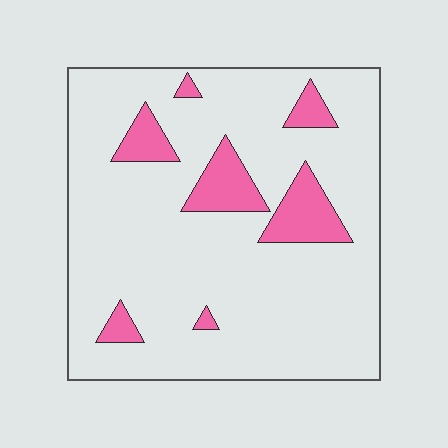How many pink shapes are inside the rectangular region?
7.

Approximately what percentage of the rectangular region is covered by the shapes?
Approximately 15%.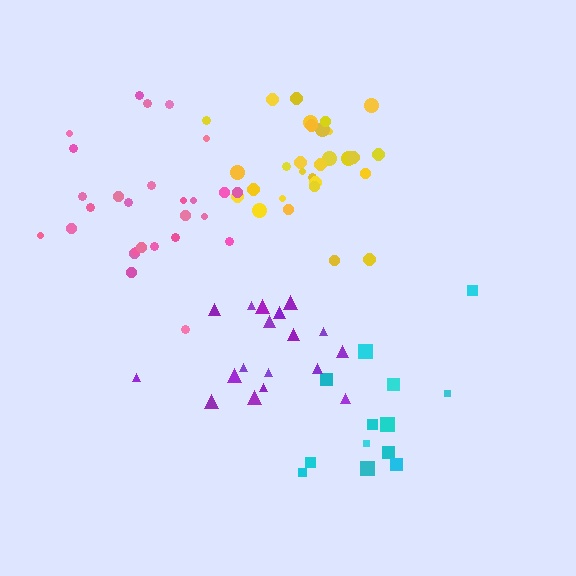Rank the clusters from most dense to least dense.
yellow, purple, pink, cyan.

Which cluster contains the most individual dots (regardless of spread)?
Yellow (29).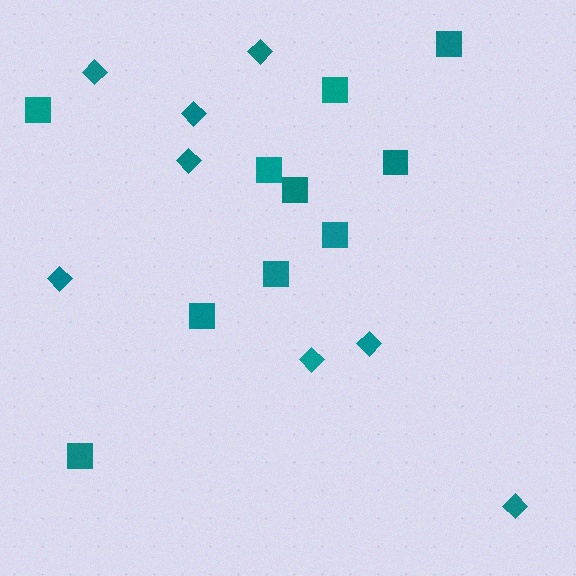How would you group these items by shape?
There are 2 groups: one group of squares (10) and one group of diamonds (8).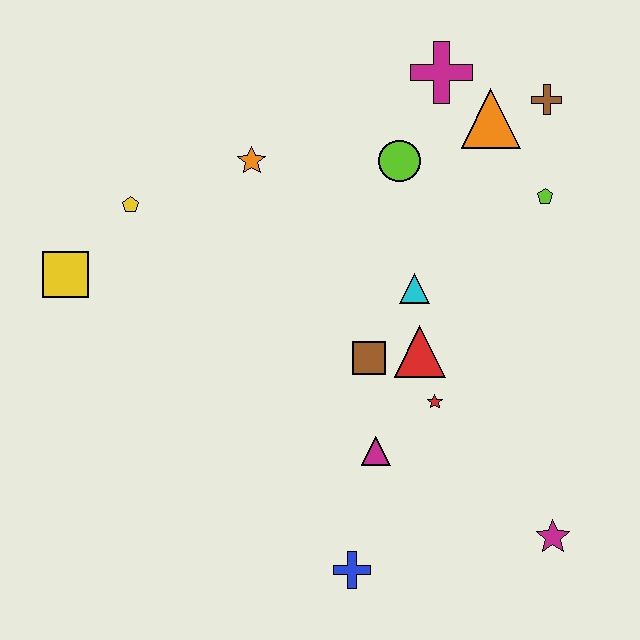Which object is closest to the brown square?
The red triangle is closest to the brown square.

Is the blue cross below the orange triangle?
Yes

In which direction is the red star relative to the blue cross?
The red star is above the blue cross.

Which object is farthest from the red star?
The yellow square is farthest from the red star.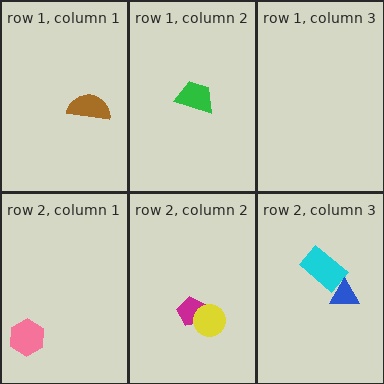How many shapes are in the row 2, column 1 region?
1.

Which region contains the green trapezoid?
The row 1, column 2 region.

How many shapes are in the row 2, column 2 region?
2.